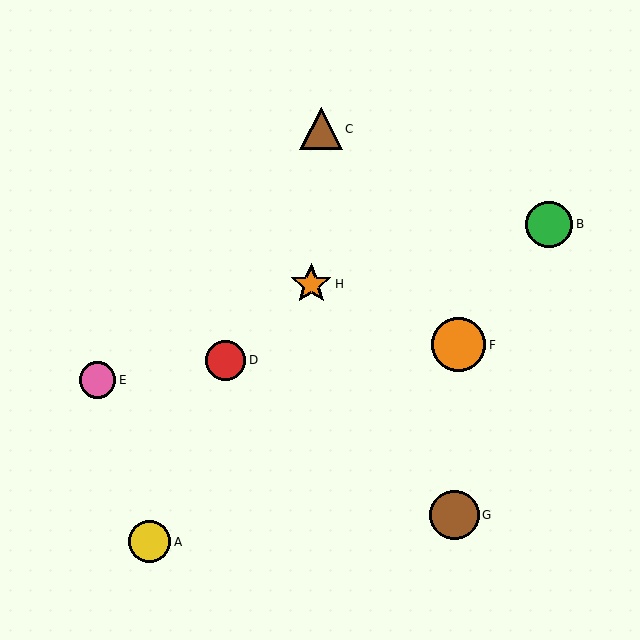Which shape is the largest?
The orange circle (labeled F) is the largest.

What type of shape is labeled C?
Shape C is a brown triangle.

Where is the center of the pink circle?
The center of the pink circle is at (97, 380).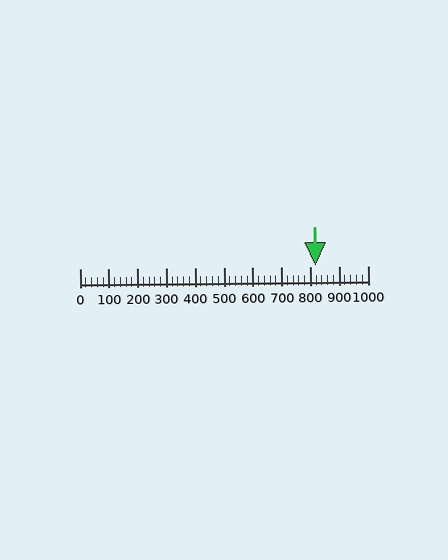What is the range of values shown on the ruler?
The ruler shows values from 0 to 1000.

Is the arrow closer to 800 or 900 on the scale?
The arrow is closer to 800.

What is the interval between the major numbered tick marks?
The major tick marks are spaced 100 units apart.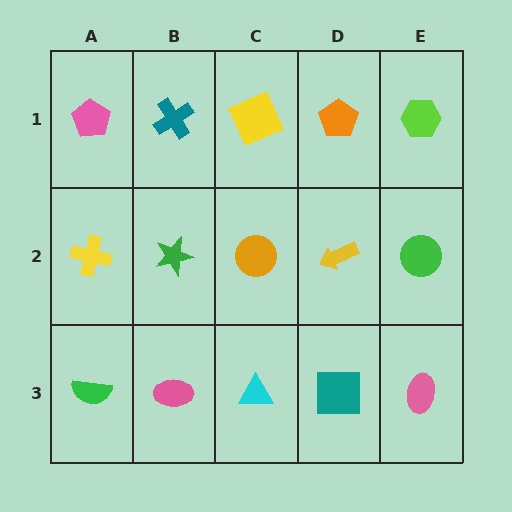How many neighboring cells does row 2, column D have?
4.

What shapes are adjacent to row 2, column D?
An orange pentagon (row 1, column D), a teal square (row 3, column D), an orange circle (row 2, column C), a green circle (row 2, column E).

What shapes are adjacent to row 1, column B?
A green star (row 2, column B), a pink pentagon (row 1, column A), a yellow square (row 1, column C).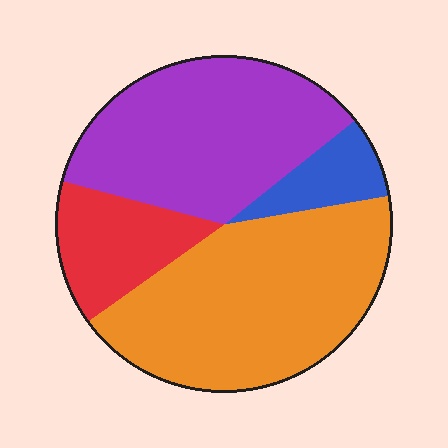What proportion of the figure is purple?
Purple takes up between a quarter and a half of the figure.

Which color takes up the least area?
Blue, at roughly 10%.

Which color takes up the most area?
Orange, at roughly 45%.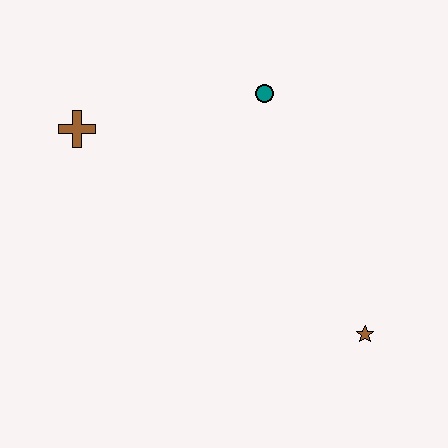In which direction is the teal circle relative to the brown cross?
The teal circle is to the right of the brown cross.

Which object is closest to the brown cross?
The teal circle is closest to the brown cross.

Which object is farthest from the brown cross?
The brown star is farthest from the brown cross.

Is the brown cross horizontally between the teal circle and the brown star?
No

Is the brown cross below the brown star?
No